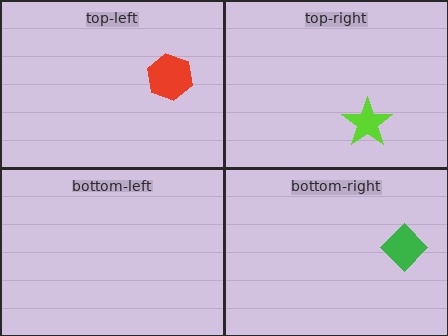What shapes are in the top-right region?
The lime star.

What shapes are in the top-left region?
The red hexagon.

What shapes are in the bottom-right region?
The green diamond.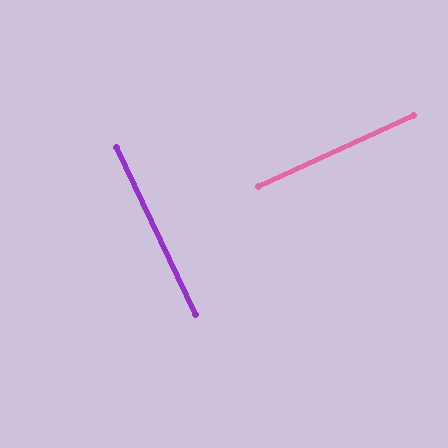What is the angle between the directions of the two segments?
Approximately 90 degrees.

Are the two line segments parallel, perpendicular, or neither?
Perpendicular — they meet at approximately 90°.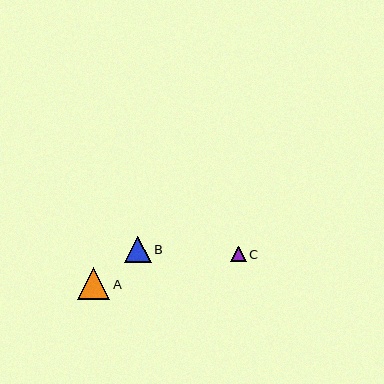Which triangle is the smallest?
Triangle C is the smallest with a size of approximately 15 pixels.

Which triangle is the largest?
Triangle A is the largest with a size of approximately 33 pixels.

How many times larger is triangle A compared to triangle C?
Triangle A is approximately 2.1 times the size of triangle C.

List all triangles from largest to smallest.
From largest to smallest: A, B, C.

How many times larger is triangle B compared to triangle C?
Triangle B is approximately 1.7 times the size of triangle C.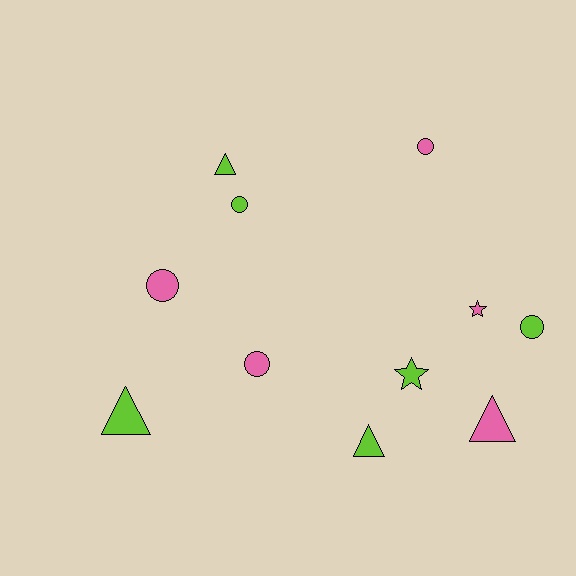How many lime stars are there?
There is 1 lime star.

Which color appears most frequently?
Lime, with 6 objects.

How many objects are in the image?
There are 11 objects.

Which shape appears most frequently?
Circle, with 5 objects.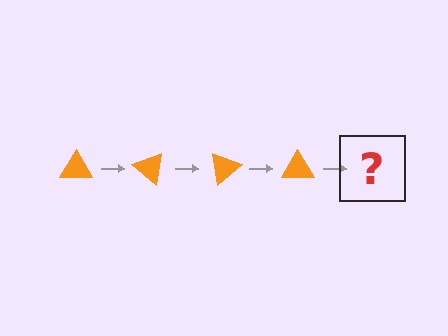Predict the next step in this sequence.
The next step is an orange triangle rotated 160 degrees.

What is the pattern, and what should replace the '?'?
The pattern is that the triangle rotates 40 degrees each step. The '?' should be an orange triangle rotated 160 degrees.